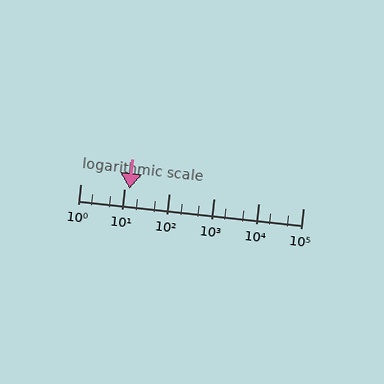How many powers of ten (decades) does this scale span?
The scale spans 5 decades, from 1 to 100000.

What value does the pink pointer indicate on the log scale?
The pointer indicates approximately 13.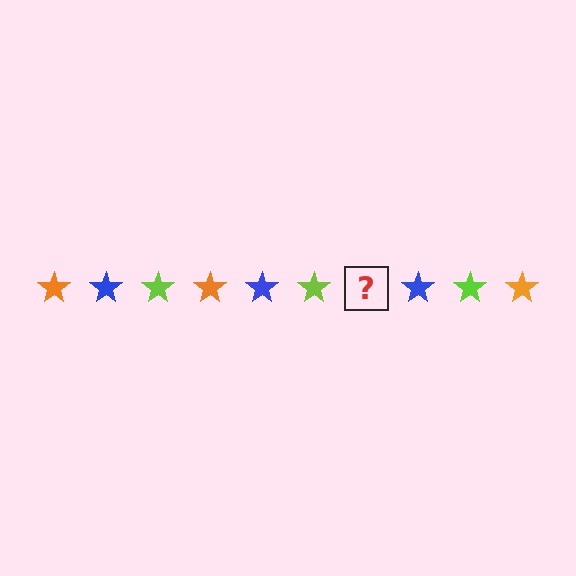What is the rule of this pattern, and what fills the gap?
The rule is that the pattern cycles through orange, blue, lime stars. The gap should be filled with an orange star.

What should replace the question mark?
The question mark should be replaced with an orange star.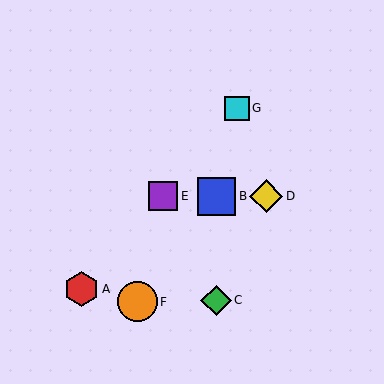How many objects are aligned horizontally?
3 objects (B, D, E) are aligned horizontally.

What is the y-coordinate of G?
Object G is at y≈108.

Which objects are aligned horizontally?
Objects B, D, E are aligned horizontally.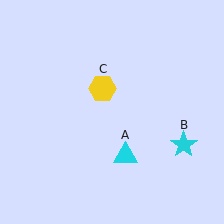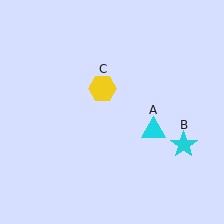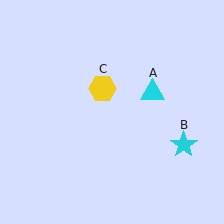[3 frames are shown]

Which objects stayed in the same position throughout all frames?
Cyan star (object B) and yellow hexagon (object C) remained stationary.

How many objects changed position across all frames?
1 object changed position: cyan triangle (object A).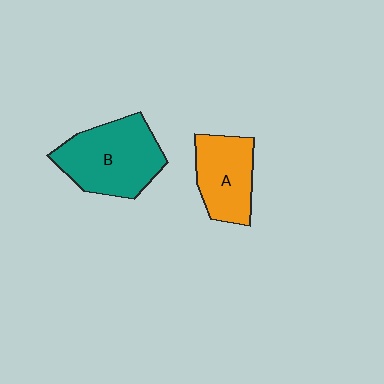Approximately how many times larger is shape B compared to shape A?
Approximately 1.4 times.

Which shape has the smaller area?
Shape A (orange).